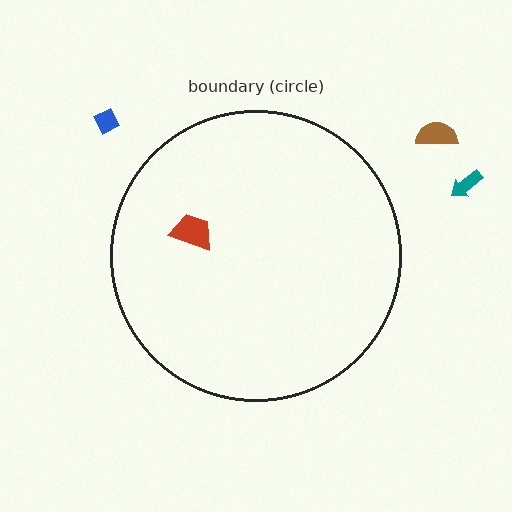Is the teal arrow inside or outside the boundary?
Outside.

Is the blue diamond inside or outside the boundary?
Outside.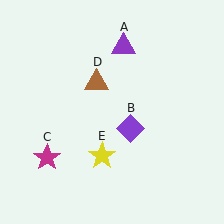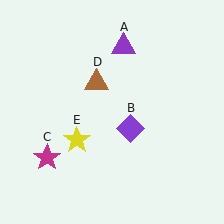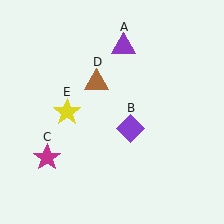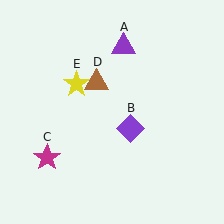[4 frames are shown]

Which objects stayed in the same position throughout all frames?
Purple triangle (object A) and purple diamond (object B) and magenta star (object C) and brown triangle (object D) remained stationary.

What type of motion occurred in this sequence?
The yellow star (object E) rotated clockwise around the center of the scene.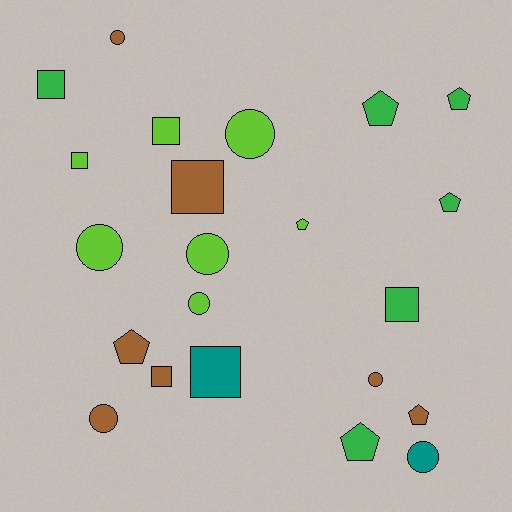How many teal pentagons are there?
There are no teal pentagons.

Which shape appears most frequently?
Circle, with 8 objects.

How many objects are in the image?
There are 22 objects.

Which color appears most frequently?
Brown, with 7 objects.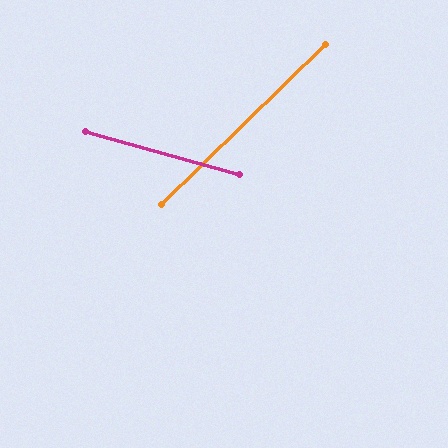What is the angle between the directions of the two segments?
Approximately 59 degrees.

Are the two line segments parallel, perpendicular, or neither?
Neither parallel nor perpendicular — they differ by about 59°.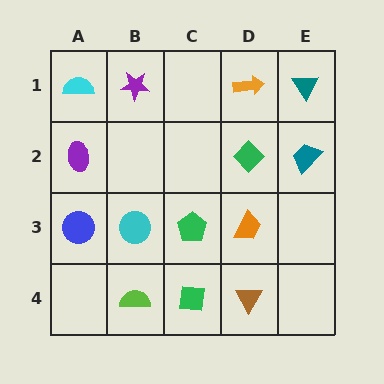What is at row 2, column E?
A teal trapezoid.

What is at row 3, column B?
A cyan circle.